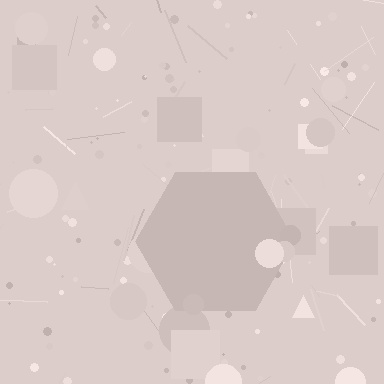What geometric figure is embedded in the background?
A hexagon is embedded in the background.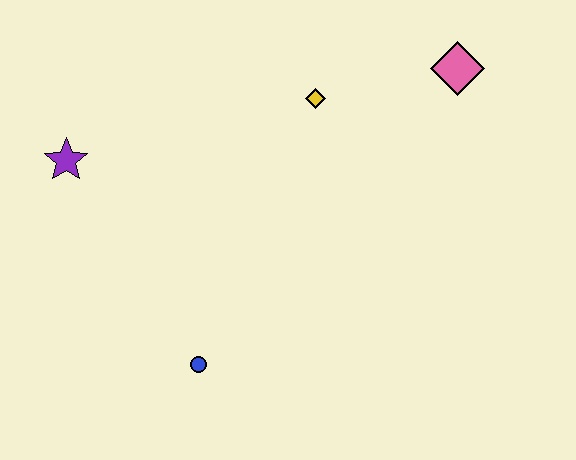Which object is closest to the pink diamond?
The yellow diamond is closest to the pink diamond.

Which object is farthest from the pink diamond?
The purple star is farthest from the pink diamond.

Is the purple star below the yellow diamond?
Yes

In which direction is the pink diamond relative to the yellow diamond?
The pink diamond is to the right of the yellow diamond.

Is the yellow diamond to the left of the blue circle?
No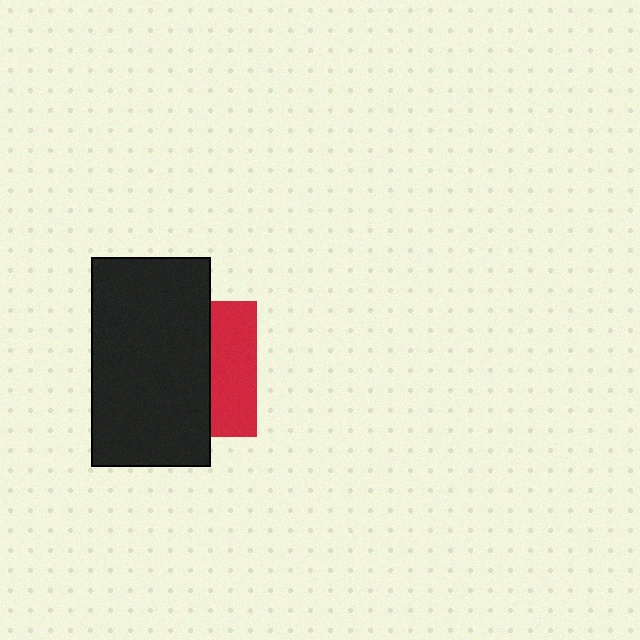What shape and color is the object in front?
The object in front is a black rectangle.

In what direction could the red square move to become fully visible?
The red square could move right. That would shift it out from behind the black rectangle entirely.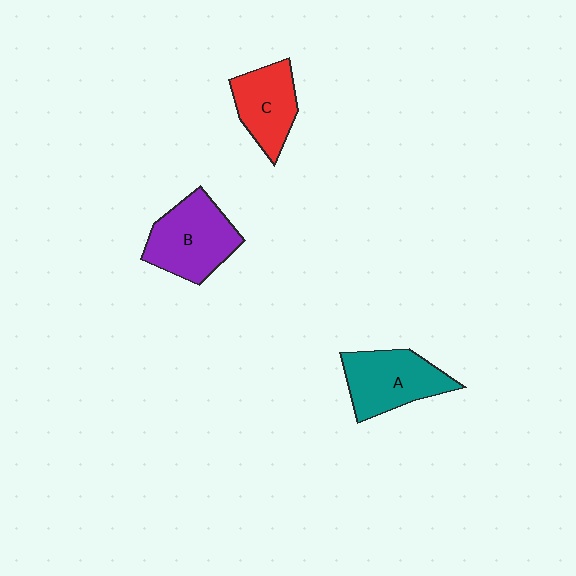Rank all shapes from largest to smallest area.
From largest to smallest: B (purple), A (teal), C (red).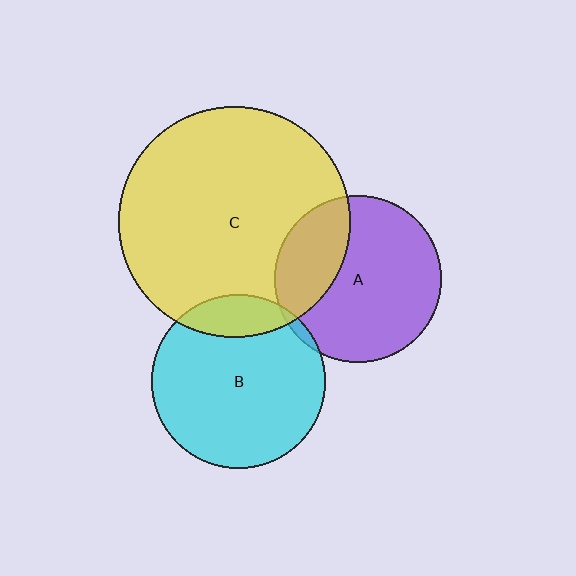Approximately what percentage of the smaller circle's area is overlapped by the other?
Approximately 15%.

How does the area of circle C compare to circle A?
Approximately 1.9 times.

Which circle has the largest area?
Circle C (yellow).